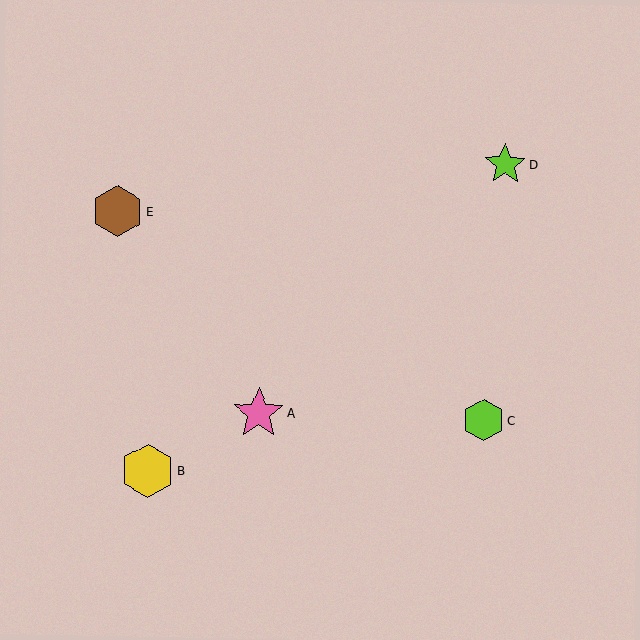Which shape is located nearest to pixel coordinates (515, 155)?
The lime star (labeled D) at (505, 164) is nearest to that location.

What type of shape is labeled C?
Shape C is a lime hexagon.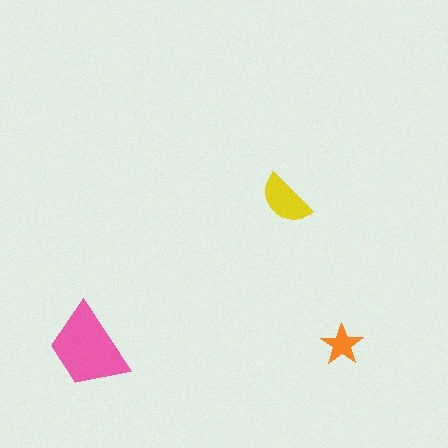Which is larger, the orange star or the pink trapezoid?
The pink trapezoid.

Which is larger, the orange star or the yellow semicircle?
The yellow semicircle.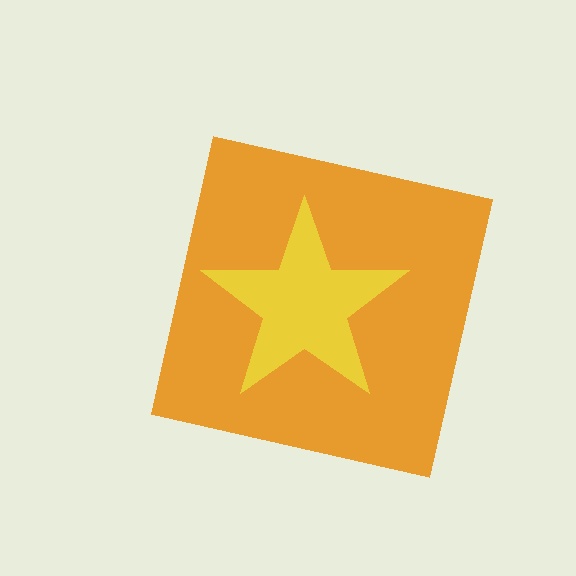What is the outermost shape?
The orange square.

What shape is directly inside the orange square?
The yellow star.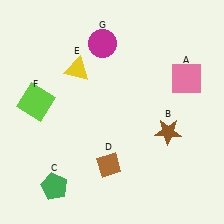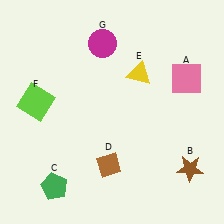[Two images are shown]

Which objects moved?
The objects that moved are: the brown star (B), the yellow triangle (E).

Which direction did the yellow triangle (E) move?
The yellow triangle (E) moved right.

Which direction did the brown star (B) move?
The brown star (B) moved down.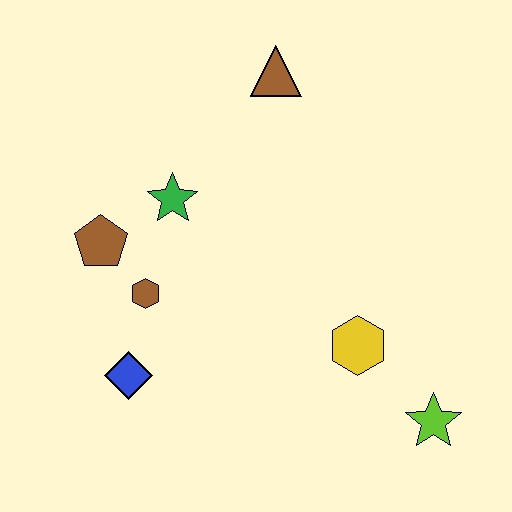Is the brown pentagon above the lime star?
Yes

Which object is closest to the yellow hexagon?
The lime star is closest to the yellow hexagon.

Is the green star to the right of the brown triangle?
No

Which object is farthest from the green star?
The lime star is farthest from the green star.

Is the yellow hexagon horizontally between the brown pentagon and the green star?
No